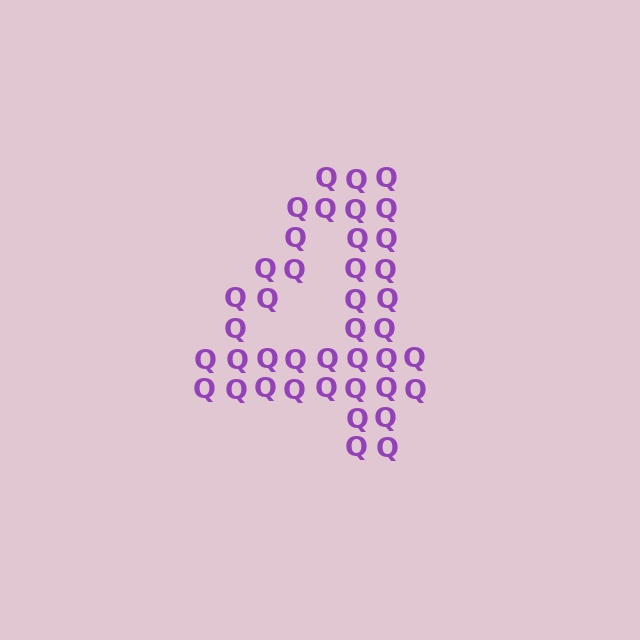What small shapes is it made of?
It is made of small letter Q's.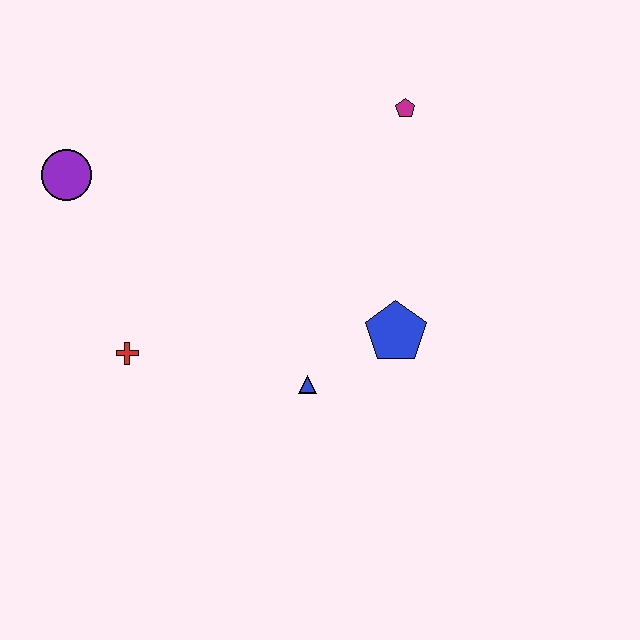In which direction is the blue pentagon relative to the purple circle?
The blue pentagon is to the right of the purple circle.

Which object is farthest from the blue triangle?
The purple circle is farthest from the blue triangle.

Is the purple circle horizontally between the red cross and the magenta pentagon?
No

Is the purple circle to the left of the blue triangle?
Yes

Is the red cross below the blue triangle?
No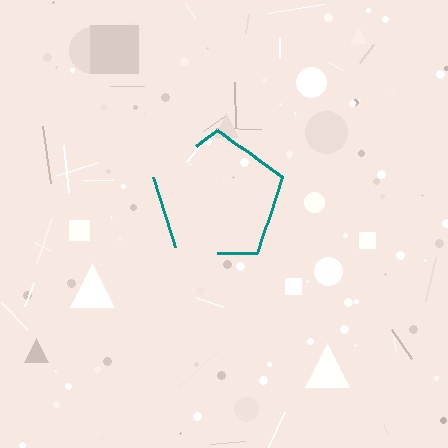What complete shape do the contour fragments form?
The contour fragments form a pentagon.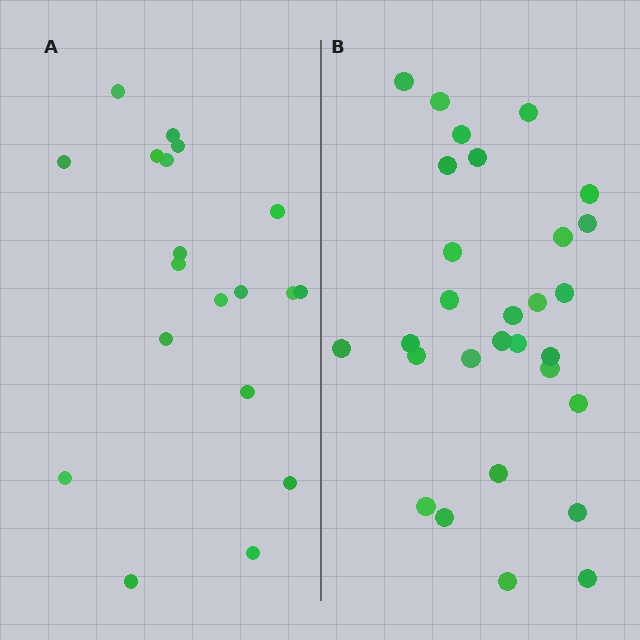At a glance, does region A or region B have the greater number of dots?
Region B (the right region) has more dots.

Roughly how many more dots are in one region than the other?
Region B has roughly 10 or so more dots than region A.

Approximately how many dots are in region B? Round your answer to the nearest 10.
About 30 dots. (The exact count is 29, which rounds to 30.)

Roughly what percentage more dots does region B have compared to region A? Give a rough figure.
About 55% more.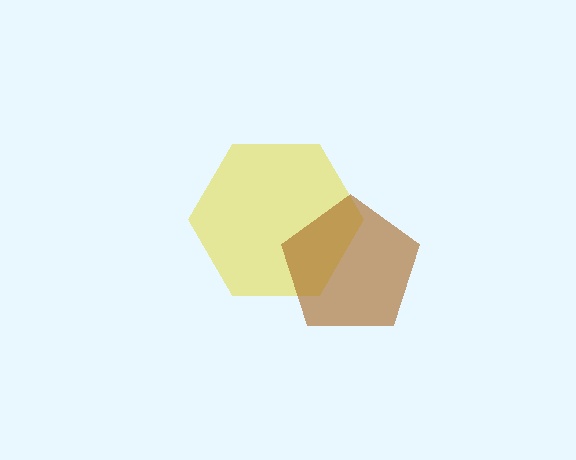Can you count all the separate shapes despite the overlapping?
Yes, there are 2 separate shapes.